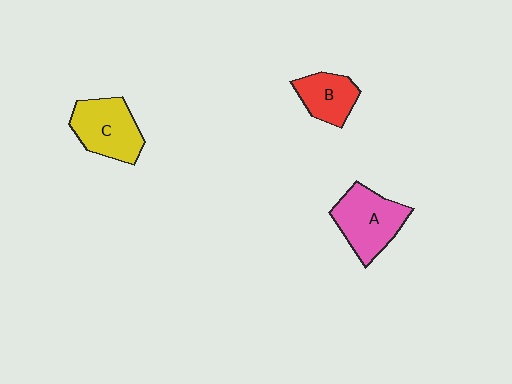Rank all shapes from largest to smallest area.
From largest to smallest: A (pink), C (yellow), B (red).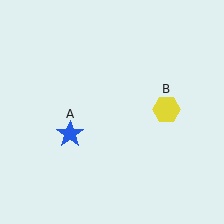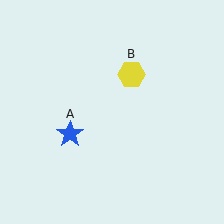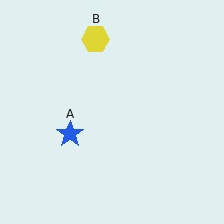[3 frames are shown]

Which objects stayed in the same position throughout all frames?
Blue star (object A) remained stationary.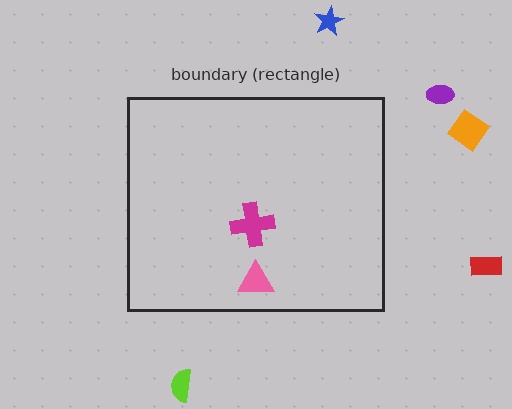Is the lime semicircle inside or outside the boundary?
Outside.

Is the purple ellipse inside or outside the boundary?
Outside.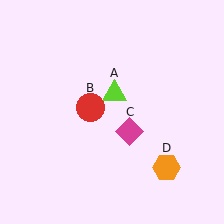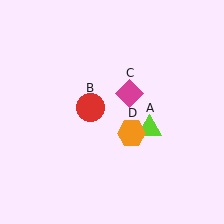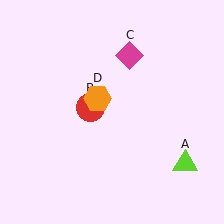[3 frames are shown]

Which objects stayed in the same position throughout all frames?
Red circle (object B) remained stationary.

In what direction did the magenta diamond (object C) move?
The magenta diamond (object C) moved up.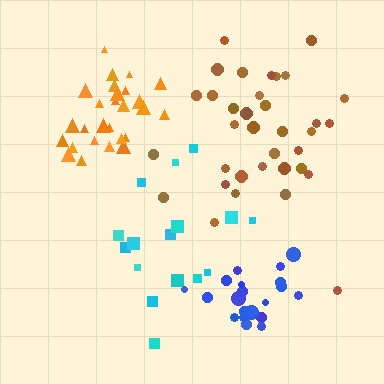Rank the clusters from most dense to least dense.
orange, blue, brown, cyan.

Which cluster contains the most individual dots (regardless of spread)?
Brown (35).